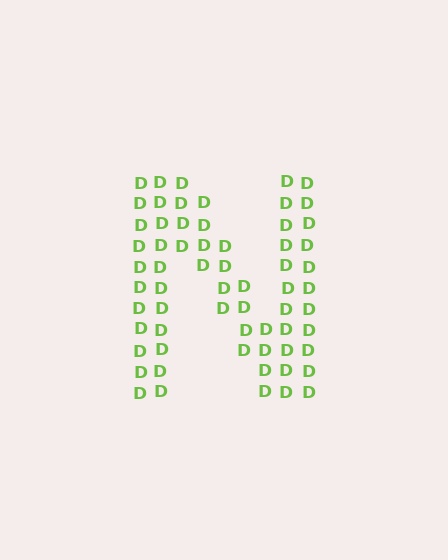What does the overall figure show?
The overall figure shows the letter N.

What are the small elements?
The small elements are letter D's.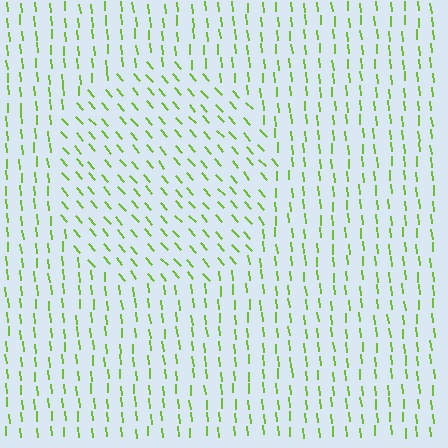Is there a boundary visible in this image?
Yes, there is a texture boundary formed by a change in line orientation.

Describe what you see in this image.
The image is filled with small lime line segments. A circle region in the image has lines oriented differently from the surrounding lines, creating a visible texture boundary.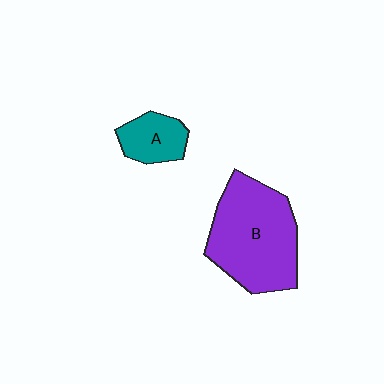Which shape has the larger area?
Shape B (purple).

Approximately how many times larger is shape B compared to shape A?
Approximately 2.9 times.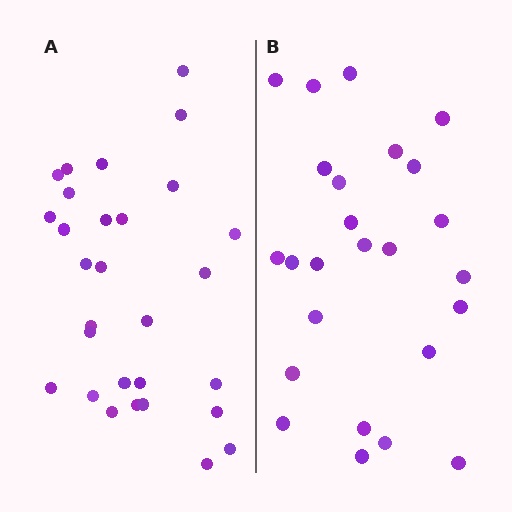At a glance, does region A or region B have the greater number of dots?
Region A (the left region) has more dots.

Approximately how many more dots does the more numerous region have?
Region A has about 4 more dots than region B.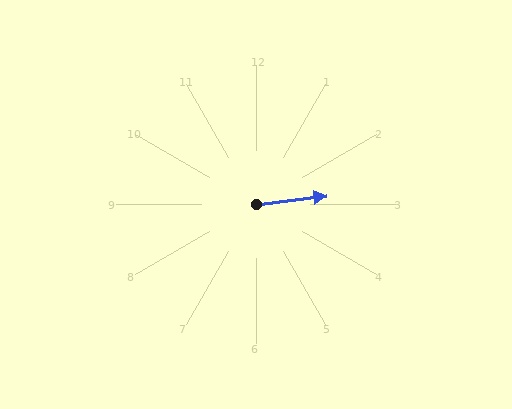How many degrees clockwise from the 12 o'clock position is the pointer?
Approximately 83 degrees.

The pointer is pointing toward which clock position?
Roughly 3 o'clock.